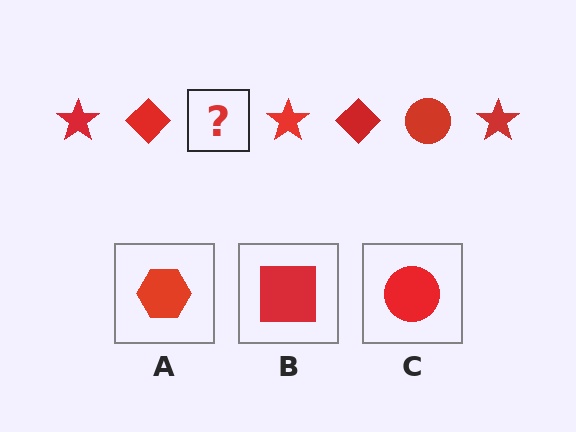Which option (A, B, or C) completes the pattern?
C.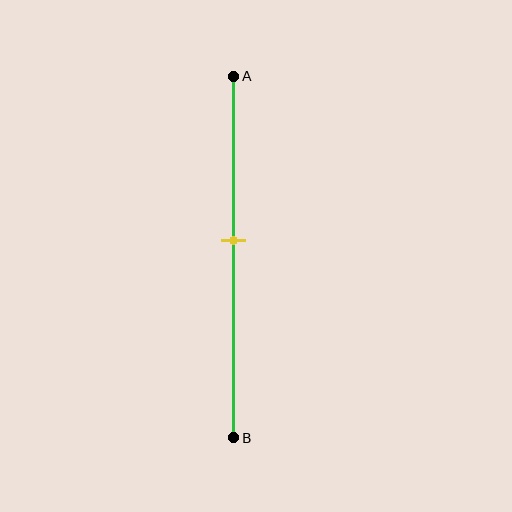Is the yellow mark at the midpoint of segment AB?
No, the mark is at about 45% from A, not at the 50% midpoint.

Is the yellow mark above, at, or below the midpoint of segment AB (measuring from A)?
The yellow mark is above the midpoint of segment AB.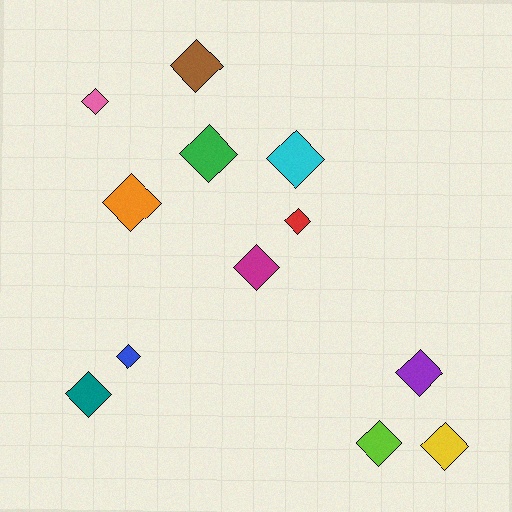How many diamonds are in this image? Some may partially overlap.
There are 12 diamonds.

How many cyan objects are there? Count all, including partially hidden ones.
There is 1 cyan object.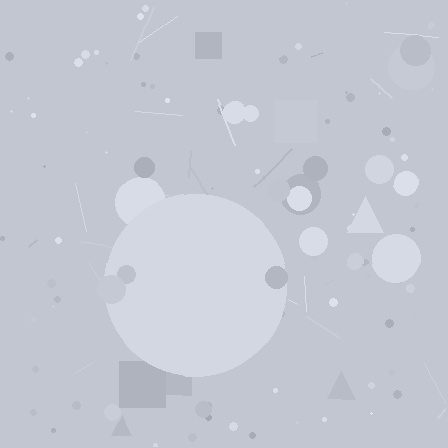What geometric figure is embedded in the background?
A circle is embedded in the background.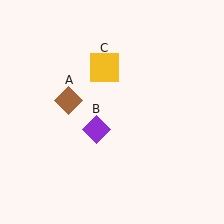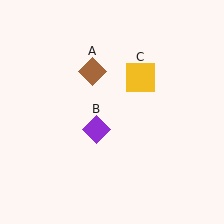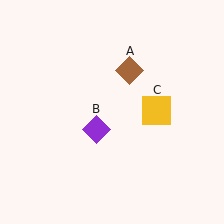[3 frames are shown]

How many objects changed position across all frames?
2 objects changed position: brown diamond (object A), yellow square (object C).